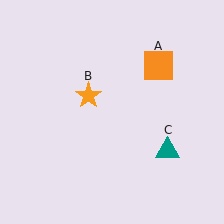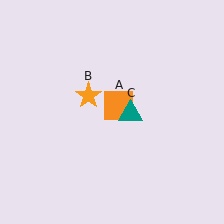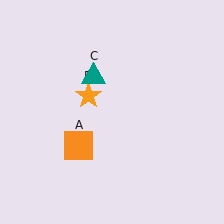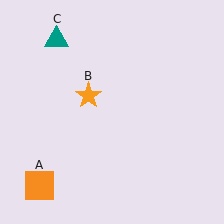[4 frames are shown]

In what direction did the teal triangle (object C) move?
The teal triangle (object C) moved up and to the left.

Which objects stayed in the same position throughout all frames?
Orange star (object B) remained stationary.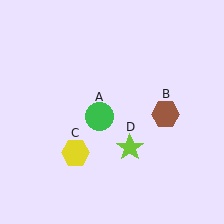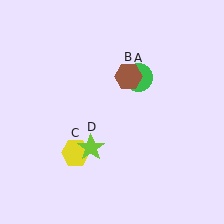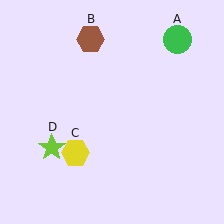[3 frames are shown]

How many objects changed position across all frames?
3 objects changed position: green circle (object A), brown hexagon (object B), lime star (object D).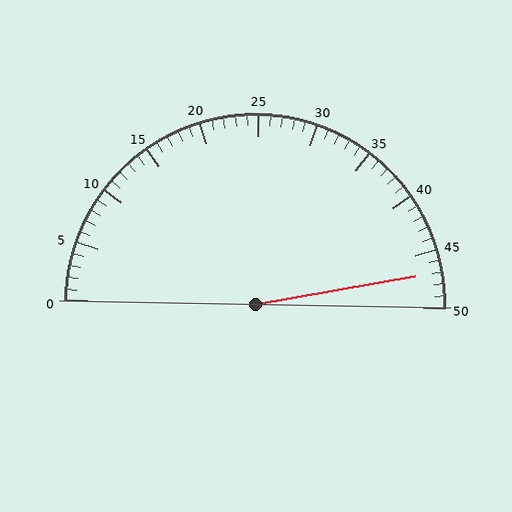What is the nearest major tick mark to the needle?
The nearest major tick mark is 45.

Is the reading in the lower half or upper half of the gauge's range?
The reading is in the upper half of the range (0 to 50).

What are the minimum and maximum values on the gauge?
The gauge ranges from 0 to 50.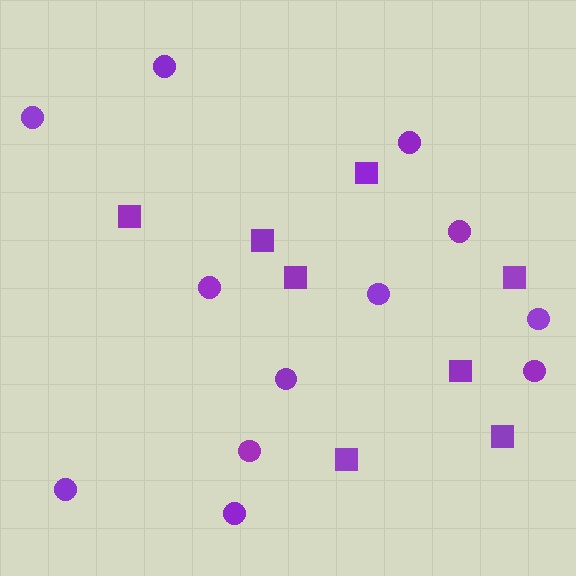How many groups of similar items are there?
There are 2 groups: one group of circles (12) and one group of squares (8).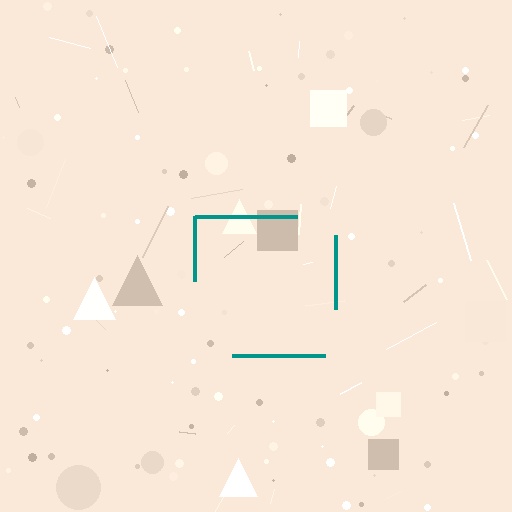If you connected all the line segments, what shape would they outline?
They would outline a square.